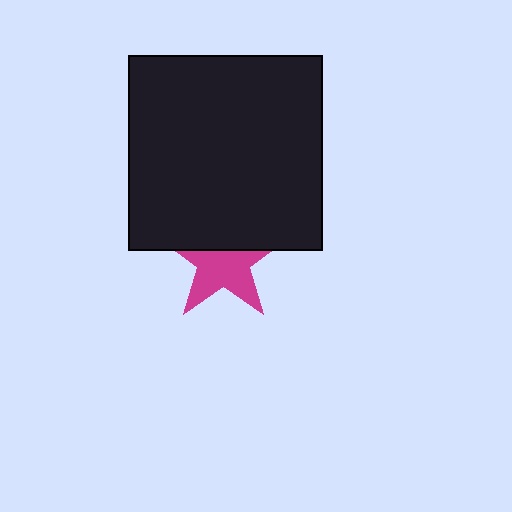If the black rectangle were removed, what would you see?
You would see the complete magenta star.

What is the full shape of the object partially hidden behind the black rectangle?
The partially hidden object is a magenta star.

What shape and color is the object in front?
The object in front is a black rectangle.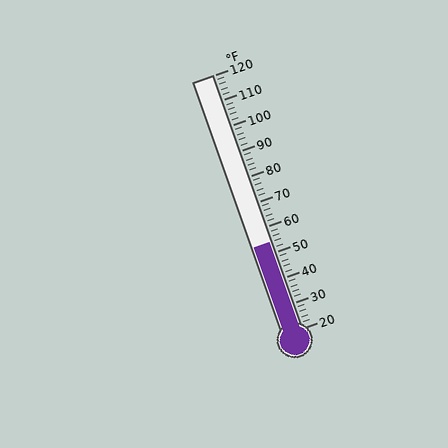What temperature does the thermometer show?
The thermometer shows approximately 54°F.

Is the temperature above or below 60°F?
The temperature is below 60°F.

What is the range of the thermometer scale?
The thermometer scale ranges from 20°F to 120°F.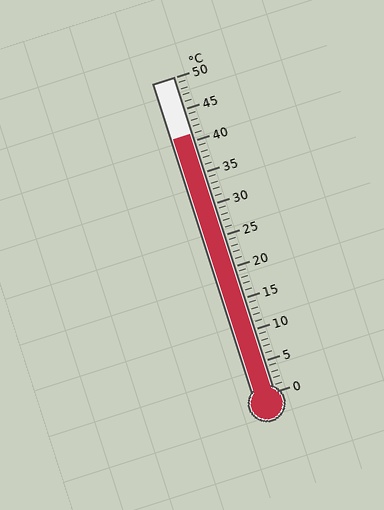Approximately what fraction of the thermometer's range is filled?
The thermometer is filled to approximately 80% of its range.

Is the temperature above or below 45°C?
The temperature is below 45°C.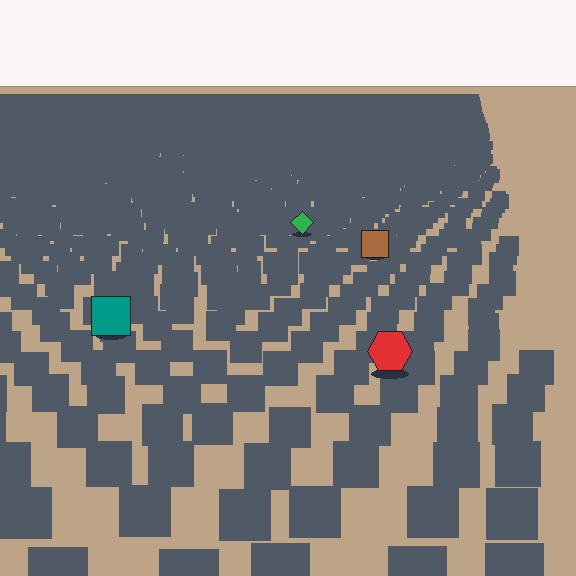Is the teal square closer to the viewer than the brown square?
Yes. The teal square is closer — you can tell from the texture gradient: the ground texture is coarser near it.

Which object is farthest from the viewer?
The green diamond is farthest from the viewer. It appears smaller and the ground texture around it is denser.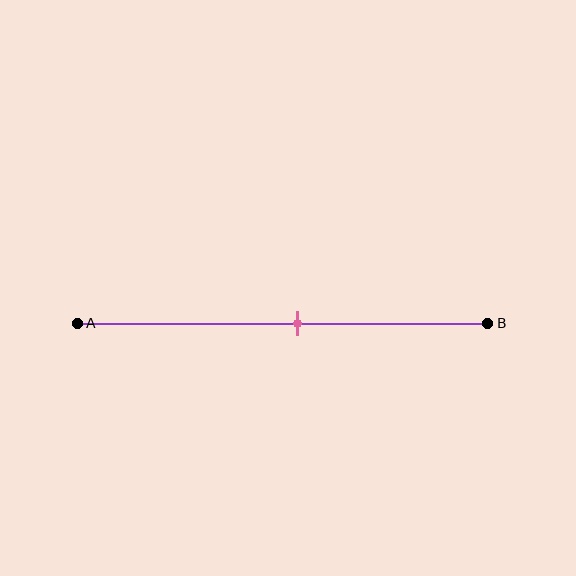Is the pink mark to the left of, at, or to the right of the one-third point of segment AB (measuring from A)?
The pink mark is to the right of the one-third point of segment AB.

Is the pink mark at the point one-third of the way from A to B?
No, the mark is at about 55% from A, not at the 33% one-third point.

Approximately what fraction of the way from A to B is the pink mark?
The pink mark is approximately 55% of the way from A to B.